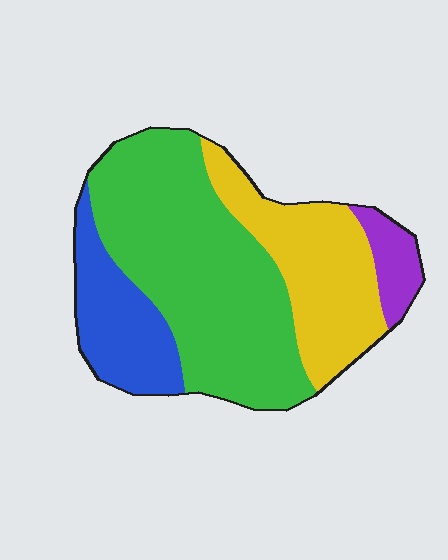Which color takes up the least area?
Purple, at roughly 5%.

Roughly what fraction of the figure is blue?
Blue covers around 15% of the figure.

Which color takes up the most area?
Green, at roughly 50%.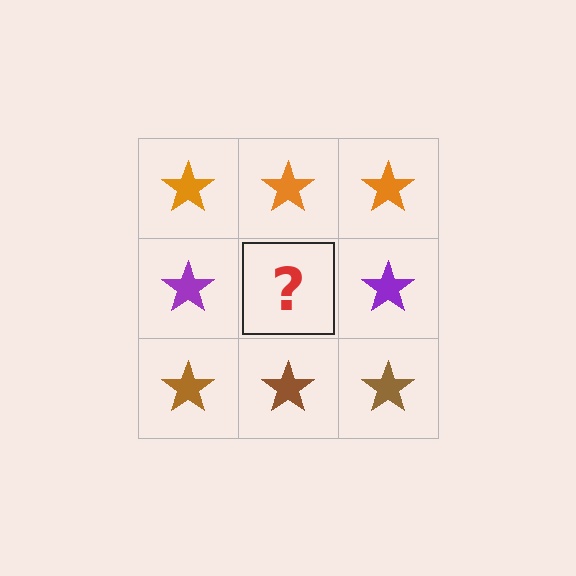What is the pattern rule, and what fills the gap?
The rule is that each row has a consistent color. The gap should be filled with a purple star.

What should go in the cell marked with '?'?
The missing cell should contain a purple star.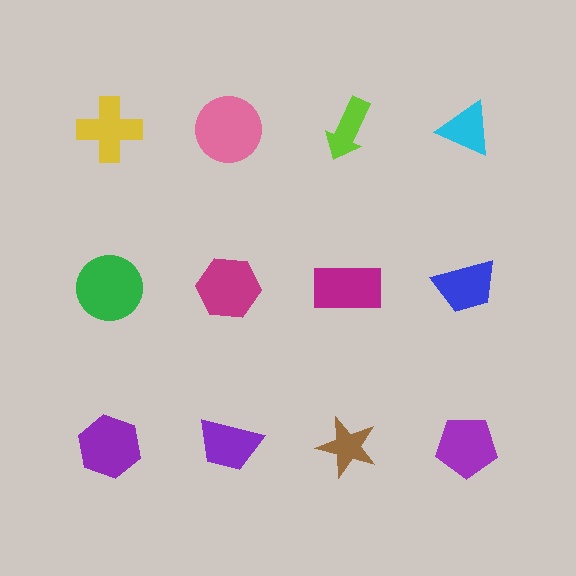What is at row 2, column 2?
A magenta hexagon.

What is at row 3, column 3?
A brown star.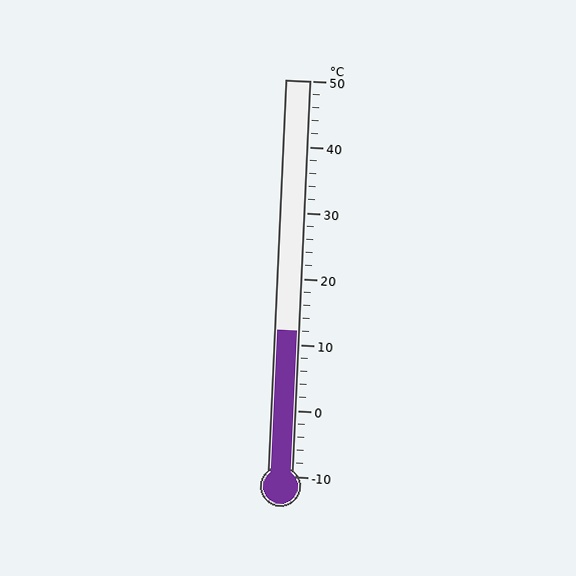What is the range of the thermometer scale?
The thermometer scale ranges from -10°C to 50°C.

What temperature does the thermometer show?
The thermometer shows approximately 12°C.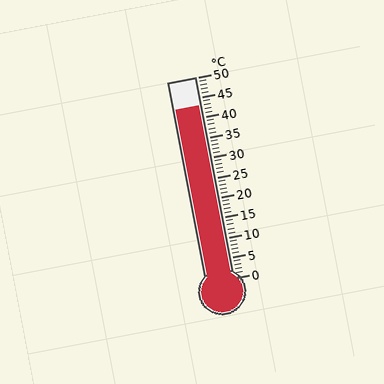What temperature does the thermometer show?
The thermometer shows approximately 43°C.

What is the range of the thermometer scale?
The thermometer scale ranges from 0°C to 50°C.